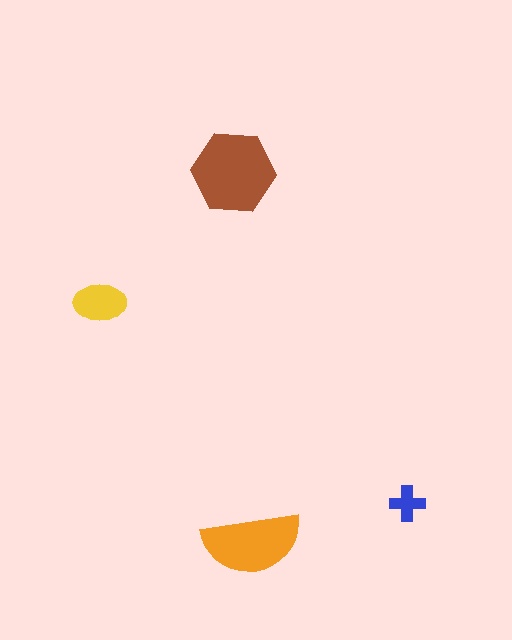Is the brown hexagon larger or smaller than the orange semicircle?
Larger.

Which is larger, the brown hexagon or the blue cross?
The brown hexagon.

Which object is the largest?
The brown hexagon.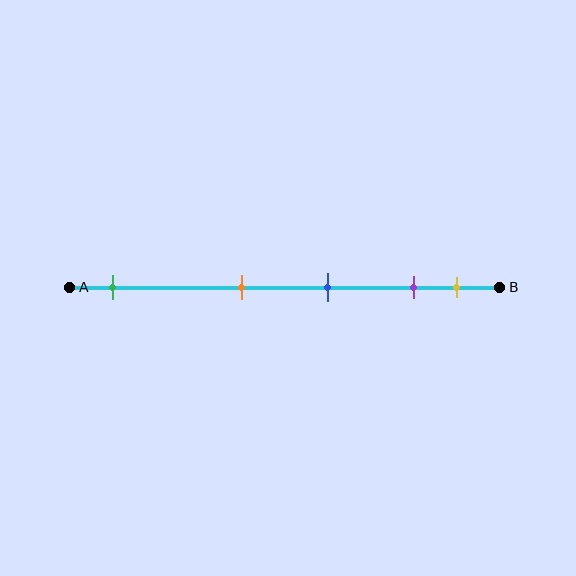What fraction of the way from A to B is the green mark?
The green mark is approximately 10% (0.1) of the way from A to B.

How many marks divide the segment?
There are 5 marks dividing the segment.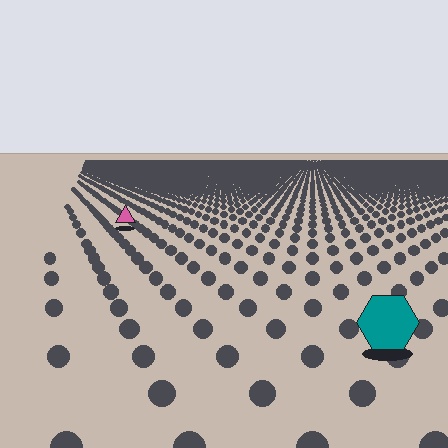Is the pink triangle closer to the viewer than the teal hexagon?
No. The teal hexagon is closer — you can tell from the texture gradient: the ground texture is coarser near it.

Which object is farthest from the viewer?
The pink triangle is farthest from the viewer. It appears smaller and the ground texture around it is denser.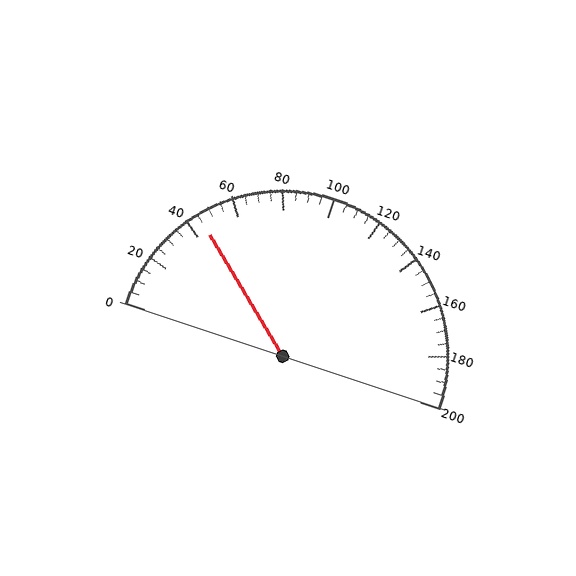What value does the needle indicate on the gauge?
The needle indicates approximately 45.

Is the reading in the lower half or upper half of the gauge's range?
The reading is in the lower half of the range (0 to 200).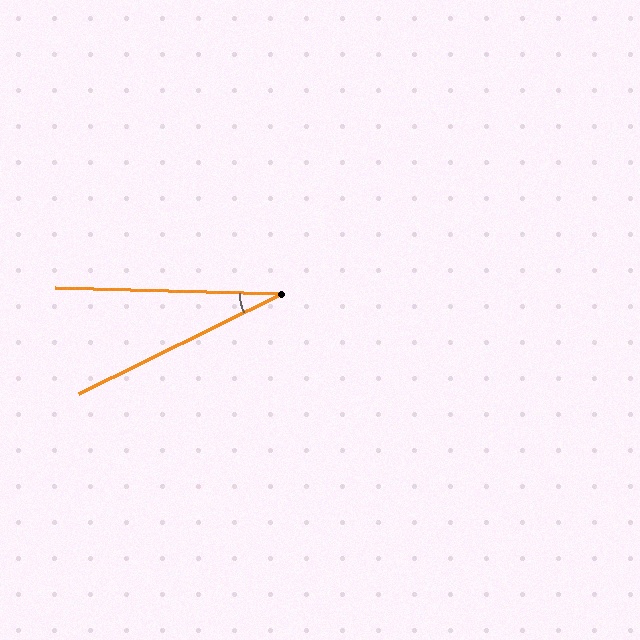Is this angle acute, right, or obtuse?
It is acute.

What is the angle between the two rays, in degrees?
Approximately 28 degrees.